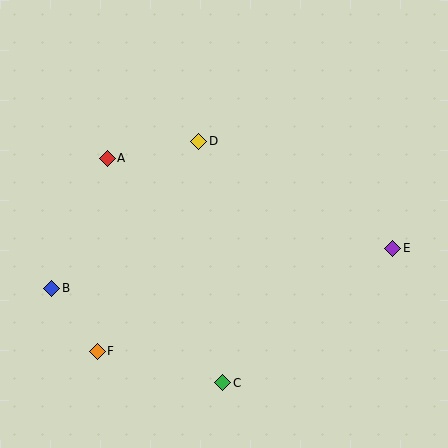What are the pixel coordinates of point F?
Point F is at (97, 351).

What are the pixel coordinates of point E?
Point E is at (393, 248).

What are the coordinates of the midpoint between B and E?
The midpoint between B and E is at (222, 268).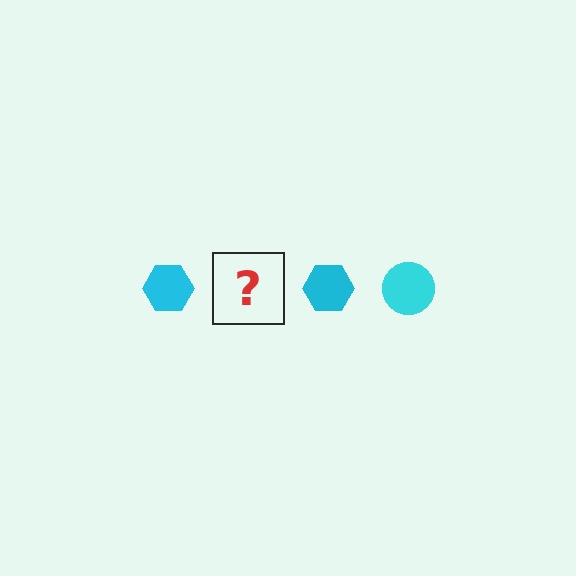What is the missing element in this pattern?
The missing element is a cyan circle.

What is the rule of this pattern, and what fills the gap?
The rule is that the pattern cycles through hexagon, circle shapes in cyan. The gap should be filled with a cyan circle.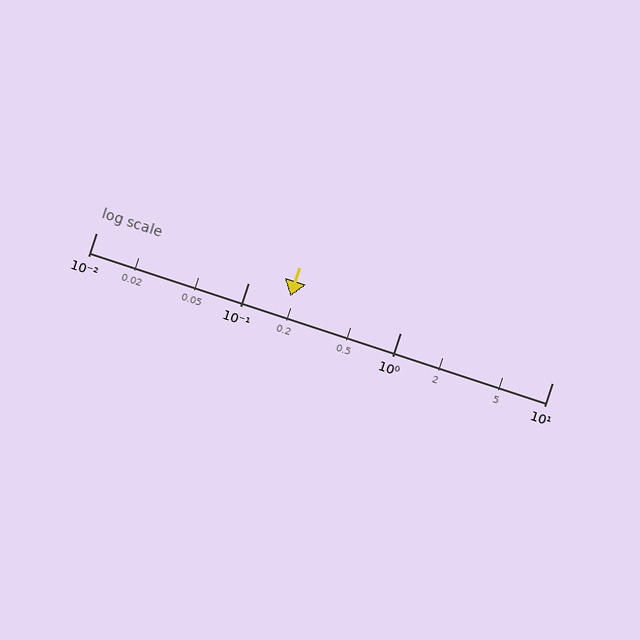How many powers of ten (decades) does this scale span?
The scale spans 3 decades, from 0.01 to 10.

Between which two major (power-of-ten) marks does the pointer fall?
The pointer is between 0.1 and 1.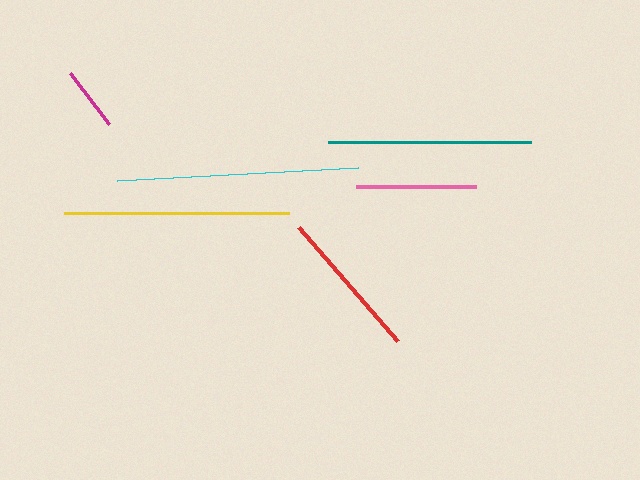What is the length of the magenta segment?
The magenta segment is approximately 65 pixels long.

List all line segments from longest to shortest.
From longest to shortest: cyan, yellow, teal, red, pink, magenta.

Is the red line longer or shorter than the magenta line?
The red line is longer than the magenta line.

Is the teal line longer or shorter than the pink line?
The teal line is longer than the pink line.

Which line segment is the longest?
The cyan line is the longest at approximately 241 pixels.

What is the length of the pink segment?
The pink segment is approximately 119 pixels long.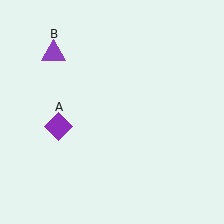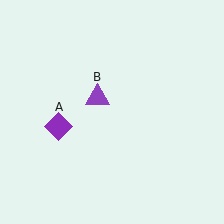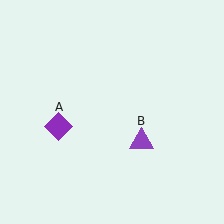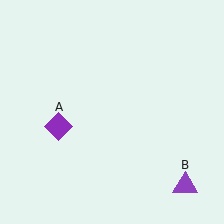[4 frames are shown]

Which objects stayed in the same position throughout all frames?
Purple diamond (object A) remained stationary.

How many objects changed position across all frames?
1 object changed position: purple triangle (object B).